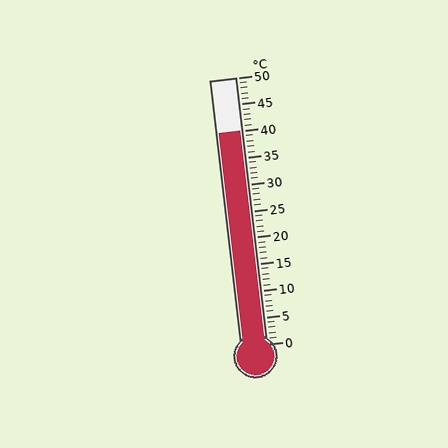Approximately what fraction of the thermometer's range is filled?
The thermometer is filled to approximately 80% of its range.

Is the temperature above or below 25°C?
The temperature is above 25°C.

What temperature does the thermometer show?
The thermometer shows approximately 40°C.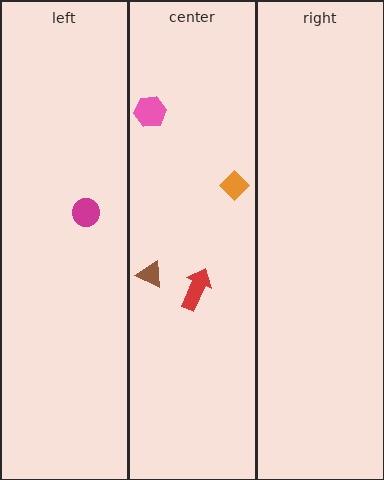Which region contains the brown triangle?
The center region.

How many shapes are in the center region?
4.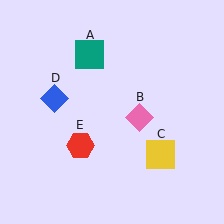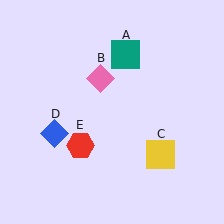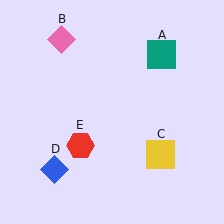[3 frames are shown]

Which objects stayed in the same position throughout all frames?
Yellow square (object C) and red hexagon (object E) remained stationary.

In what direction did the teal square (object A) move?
The teal square (object A) moved right.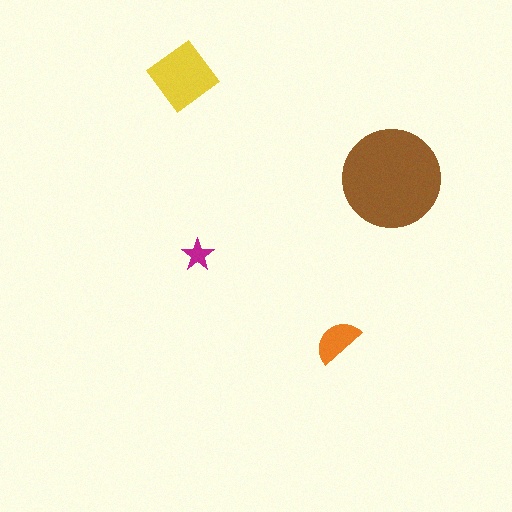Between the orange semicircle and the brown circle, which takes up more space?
The brown circle.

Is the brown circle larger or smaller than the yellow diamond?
Larger.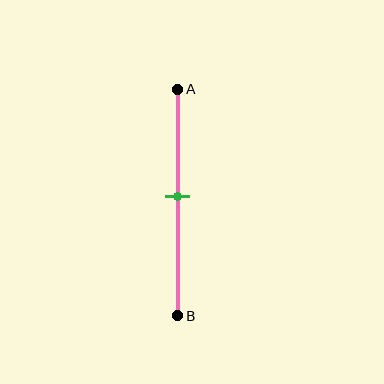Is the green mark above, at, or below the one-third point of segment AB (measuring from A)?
The green mark is below the one-third point of segment AB.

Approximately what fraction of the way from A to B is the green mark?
The green mark is approximately 45% of the way from A to B.